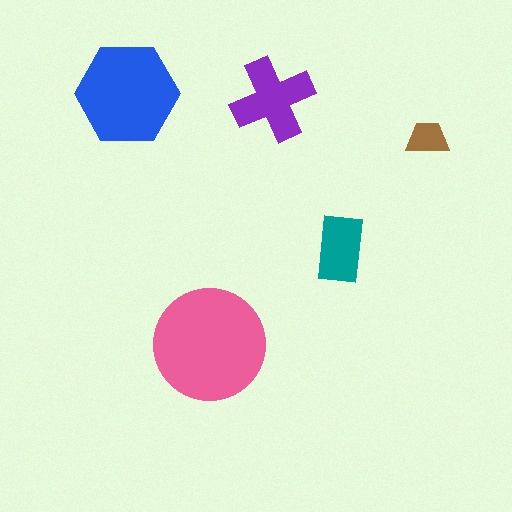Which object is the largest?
The pink circle.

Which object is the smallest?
The brown trapezoid.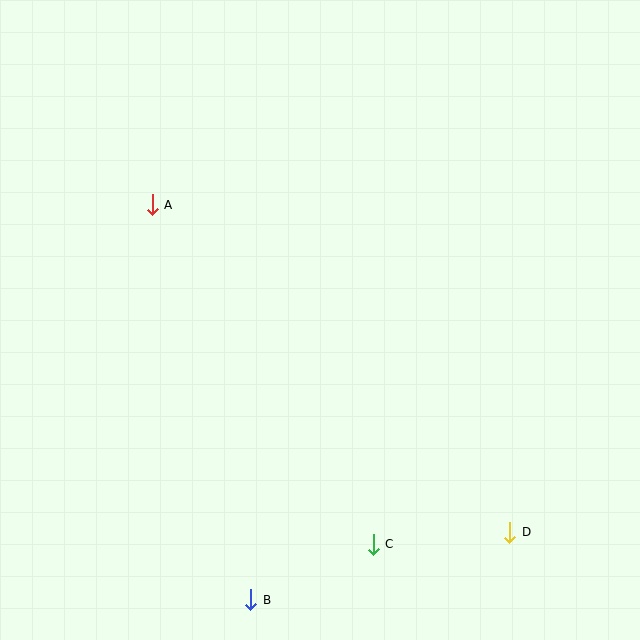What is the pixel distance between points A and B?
The distance between A and B is 407 pixels.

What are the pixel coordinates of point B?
Point B is at (251, 600).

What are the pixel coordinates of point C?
Point C is at (373, 544).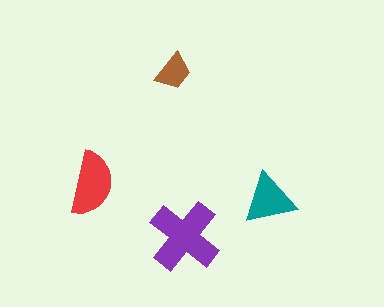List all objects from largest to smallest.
The purple cross, the red semicircle, the teal triangle, the brown trapezoid.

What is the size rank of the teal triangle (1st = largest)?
3rd.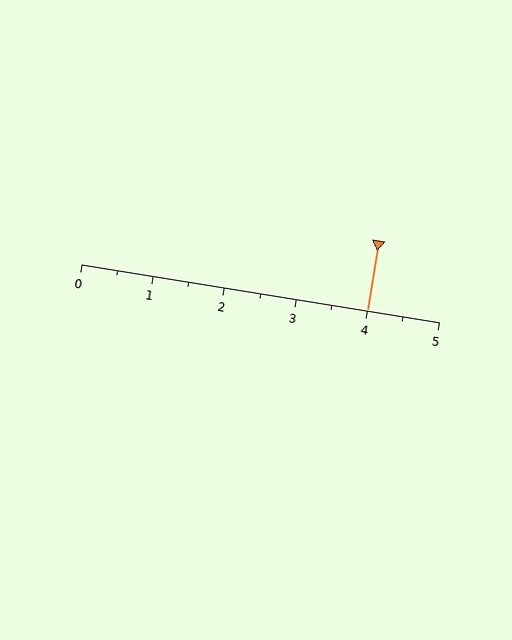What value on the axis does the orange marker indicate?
The marker indicates approximately 4.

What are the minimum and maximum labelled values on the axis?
The axis runs from 0 to 5.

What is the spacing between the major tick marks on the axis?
The major ticks are spaced 1 apart.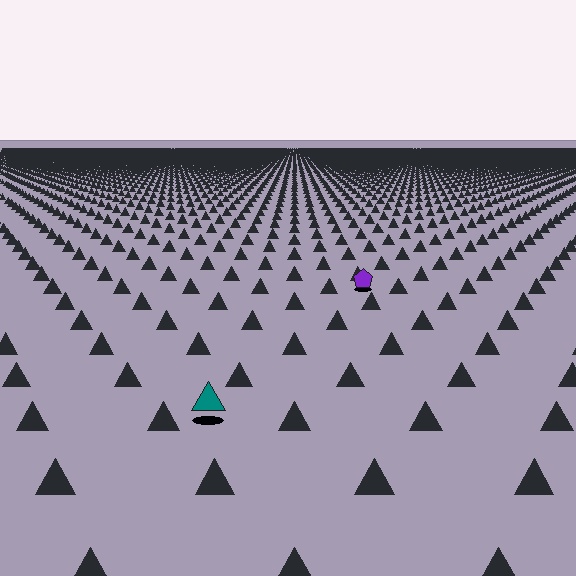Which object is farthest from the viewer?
The purple pentagon is farthest from the viewer. It appears smaller and the ground texture around it is denser.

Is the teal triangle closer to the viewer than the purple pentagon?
Yes. The teal triangle is closer — you can tell from the texture gradient: the ground texture is coarser near it.